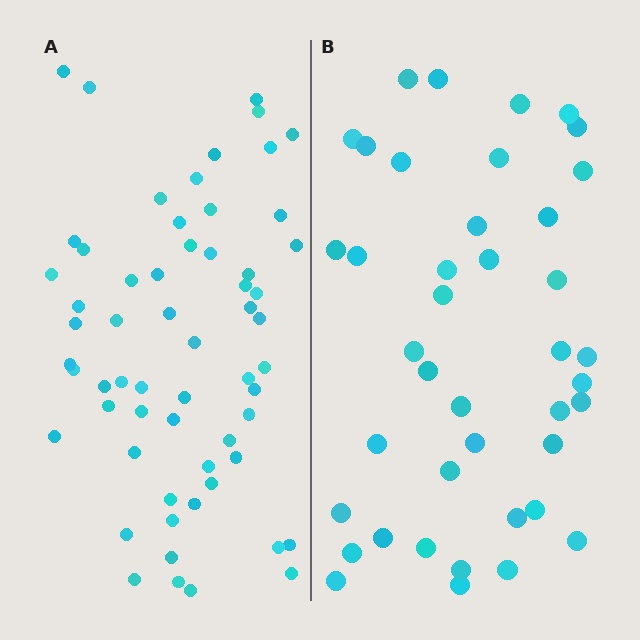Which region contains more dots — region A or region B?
Region A (the left region) has more dots.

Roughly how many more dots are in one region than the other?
Region A has approximately 20 more dots than region B.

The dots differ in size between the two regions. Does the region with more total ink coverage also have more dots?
No. Region B has more total ink coverage because its dots are larger, but region A actually contains more individual dots. Total area can be misleading — the number of items is what matters here.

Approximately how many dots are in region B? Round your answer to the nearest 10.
About 40 dots. (The exact count is 41, which rounds to 40.)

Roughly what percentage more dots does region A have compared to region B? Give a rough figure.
About 45% more.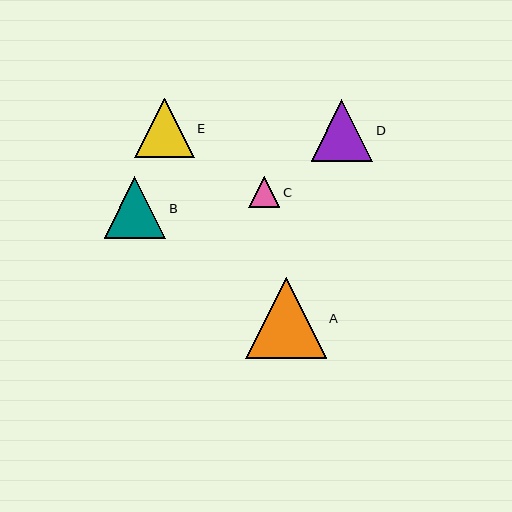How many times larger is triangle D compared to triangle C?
Triangle D is approximately 2.0 times the size of triangle C.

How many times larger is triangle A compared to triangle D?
Triangle A is approximately 1.3 times the size of triangle D.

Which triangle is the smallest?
Triangle C is the smallest with a size of approximately 31 pixels.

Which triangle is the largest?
Triangle A is the largest with a size of approximately 80 pixels.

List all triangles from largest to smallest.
From largest to smallest: A, B, D, E, C.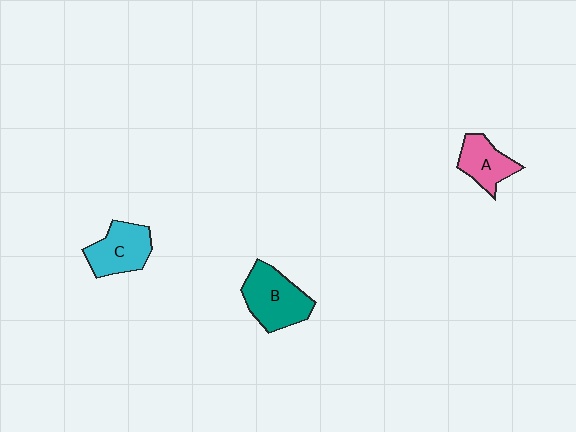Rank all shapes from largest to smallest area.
From largest to smallest: B (teal), C (cyan), A (pink).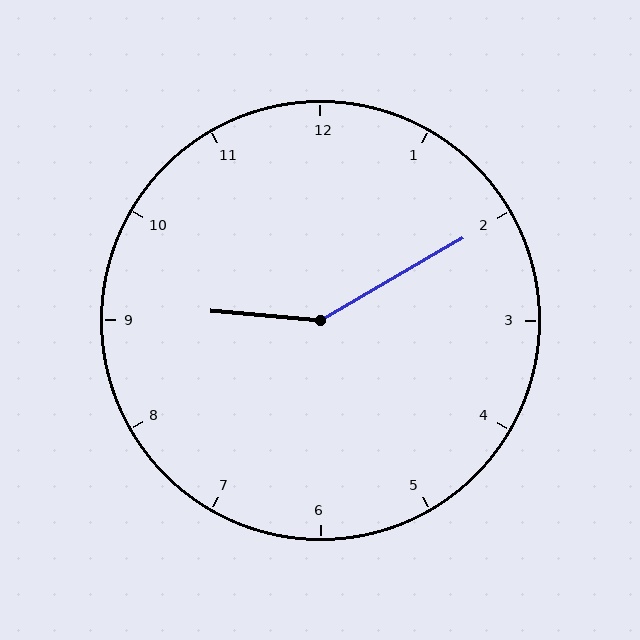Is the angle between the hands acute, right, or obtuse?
It is obtuse.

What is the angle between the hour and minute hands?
Approximately 145 degrees.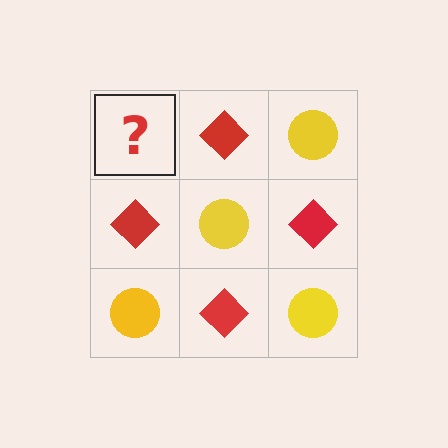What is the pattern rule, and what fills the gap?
The rule is that it alternates yellow circle and red diamond in a checkerboard pattern. The gap should be filled with a yellow circle.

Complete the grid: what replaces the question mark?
The question mark should be replaced with a yellow circle.